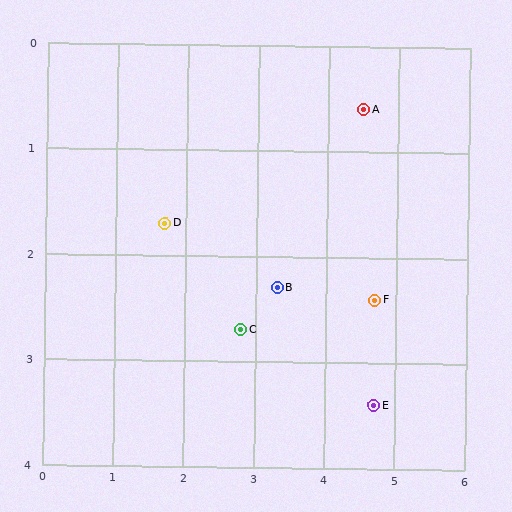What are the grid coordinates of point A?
Point A is at approximately (4.5, 0.6).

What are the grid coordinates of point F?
Point F is at approximately (4.7, 2.4).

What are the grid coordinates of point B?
Point B is at approximately (3.3, 2.3).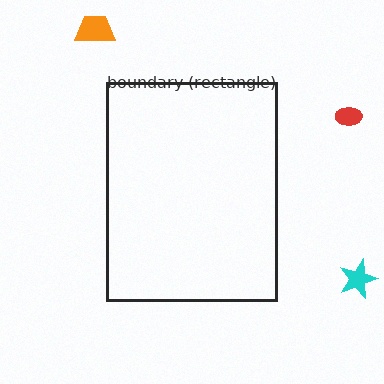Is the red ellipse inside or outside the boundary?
Outside.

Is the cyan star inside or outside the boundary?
Outside.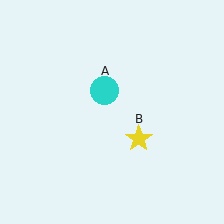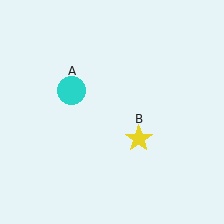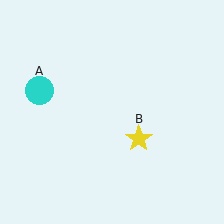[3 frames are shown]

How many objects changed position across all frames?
1 object changed position: cyan circle (object A).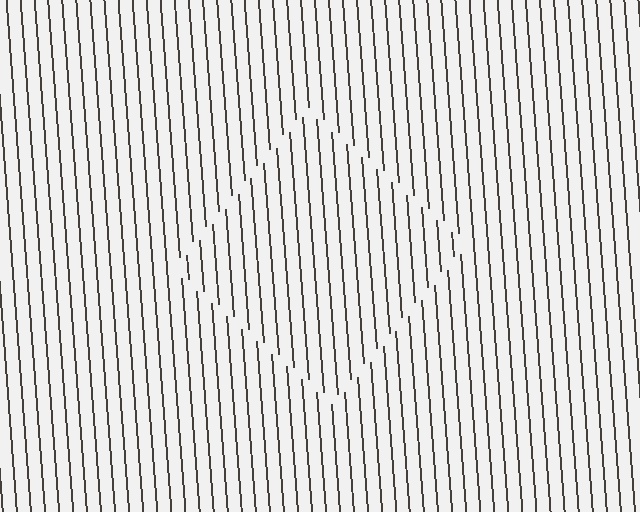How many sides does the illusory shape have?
4 sides — the line-ends trace a square.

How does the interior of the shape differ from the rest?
The interior of the shape contains the same grating, shifted by half a period — the contour is defined by the phase discontinuity where line-ends from the inner and outer gratings abut.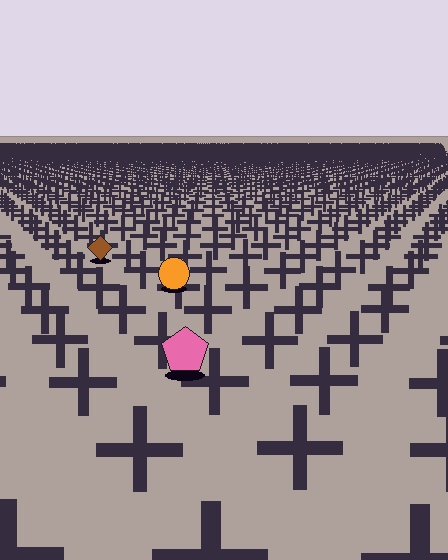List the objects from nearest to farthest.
From nearest to farthest: the pink pentagon, the orange circle, the brown diamond.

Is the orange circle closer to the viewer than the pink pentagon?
No. The pink pentagon is closer — you can tell from the texture gradient: the ground texture is coarser near it.